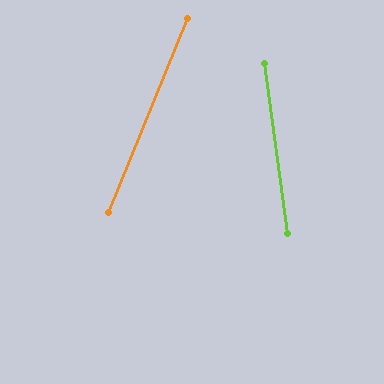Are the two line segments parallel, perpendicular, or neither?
Neither parallel nor perpendicular — they differ by about 30°.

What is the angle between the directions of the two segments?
Approximately 30 degrees.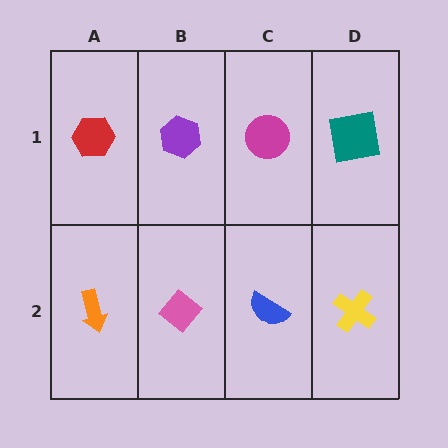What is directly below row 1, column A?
An orange arrow.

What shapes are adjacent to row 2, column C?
A magenta circle (row 1, column C), a pink diamond (row 2, column B), a yellow cross (row 2, column D).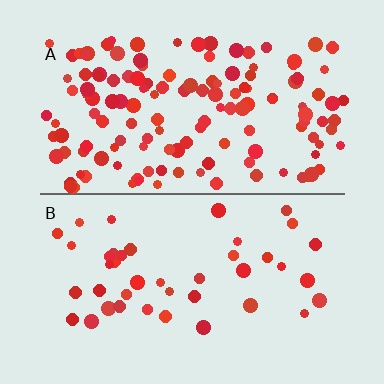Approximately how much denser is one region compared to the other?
Approximately 3.3× — region A over region B.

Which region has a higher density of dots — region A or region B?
A (the top).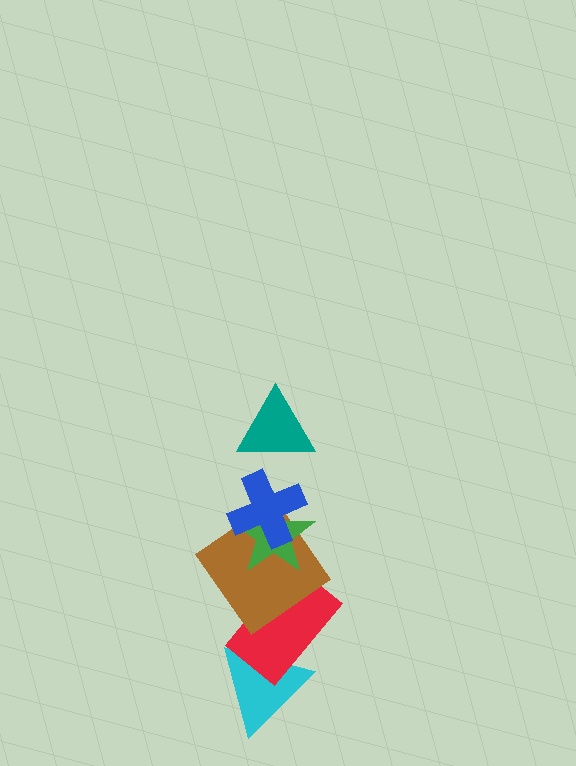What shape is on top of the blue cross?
The teal triangle is on top of the blue cross.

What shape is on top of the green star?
The blue cross is on top of the green star.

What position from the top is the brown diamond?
The brown diamond is 4th from the top.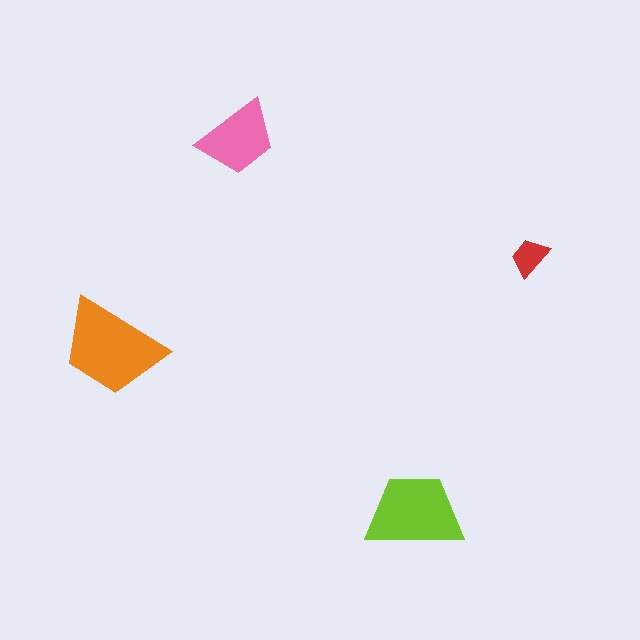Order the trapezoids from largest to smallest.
the orange one, the lime one, the pink one, the red one.